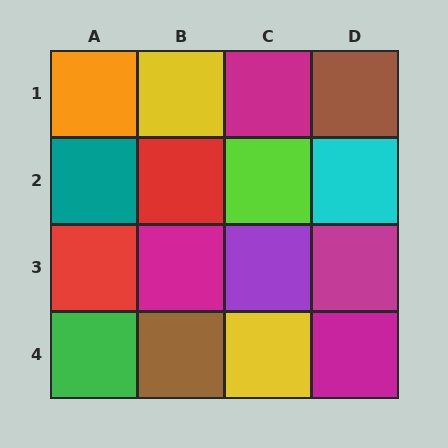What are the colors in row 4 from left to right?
Green, brown, yellow, magenta.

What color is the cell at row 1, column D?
Brown.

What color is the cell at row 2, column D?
Cyan.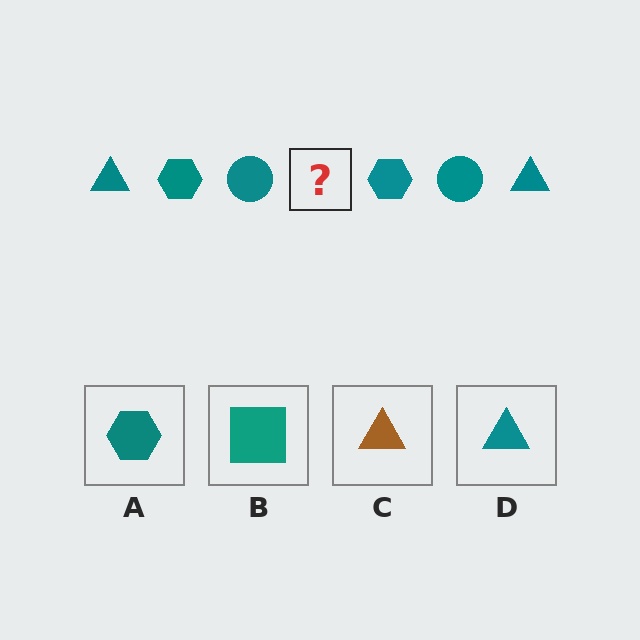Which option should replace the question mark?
Option D.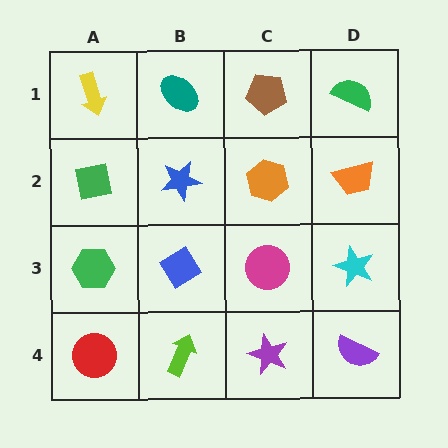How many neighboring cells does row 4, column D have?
2.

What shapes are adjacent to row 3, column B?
A blue star (row 2, column B), a lime arrow (row 4, column B), a green hexagon (row 3, column A), a magenta circle (row 3, column C).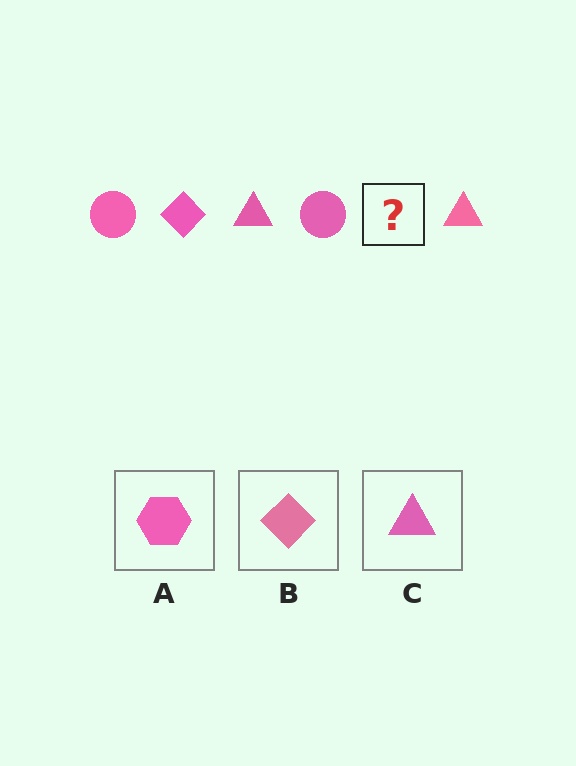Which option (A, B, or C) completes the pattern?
B.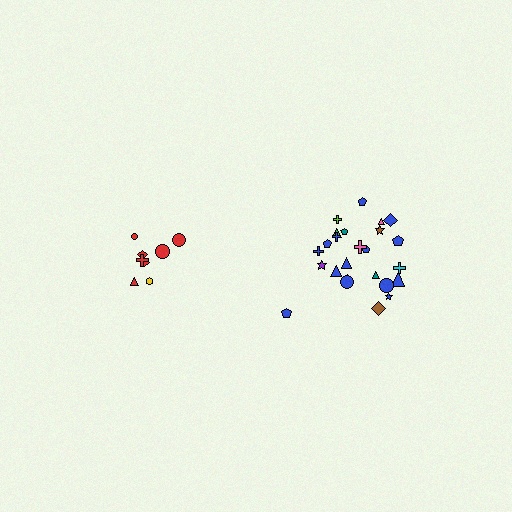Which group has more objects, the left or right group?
The right group.